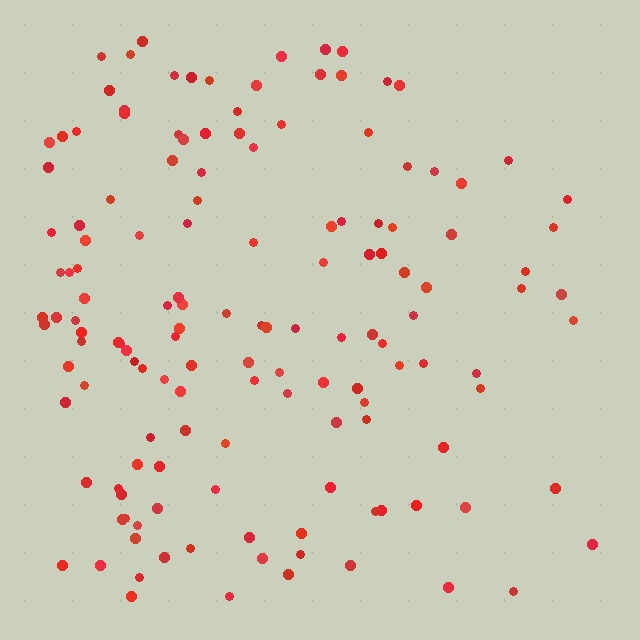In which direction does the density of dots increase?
From right to left, with the left side densest.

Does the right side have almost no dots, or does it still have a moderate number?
Still a moderate number, just noticeably fewer than the left.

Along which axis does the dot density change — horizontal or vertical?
Horizontal.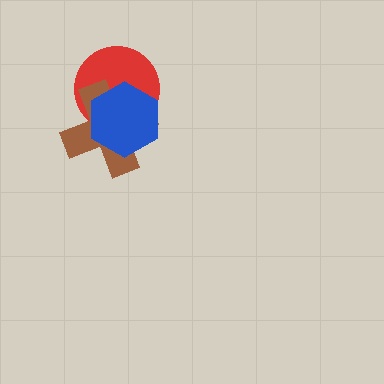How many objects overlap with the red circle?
2 objects overlap with the red circle.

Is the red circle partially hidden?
Yes, it is partially covered by another shape.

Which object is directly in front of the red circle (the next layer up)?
The brown cross is directly in front of the red circle.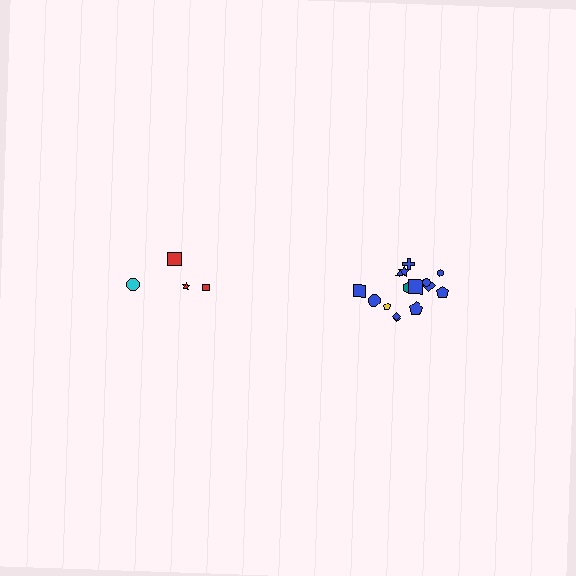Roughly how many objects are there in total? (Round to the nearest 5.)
Roughly 20 objects in total.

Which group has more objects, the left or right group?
The right group.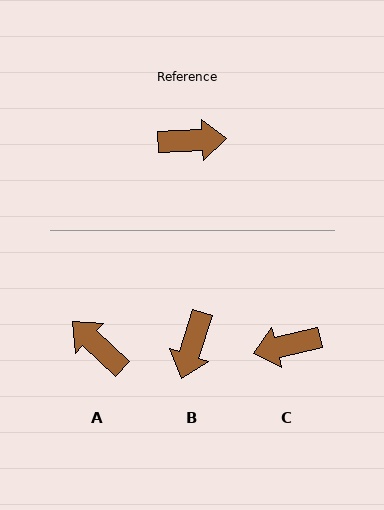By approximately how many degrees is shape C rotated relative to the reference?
Approximately 169 degrees clockwise.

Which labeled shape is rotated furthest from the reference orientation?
C, about 169 degrees away.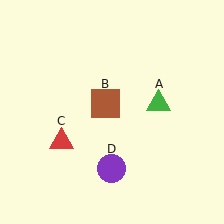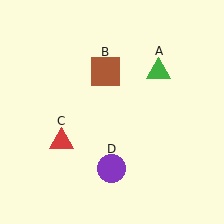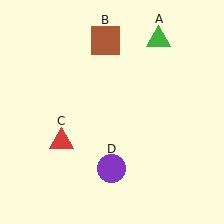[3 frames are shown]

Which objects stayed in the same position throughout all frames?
Red triangle (object C) and purple circle (object D) remained stationary.